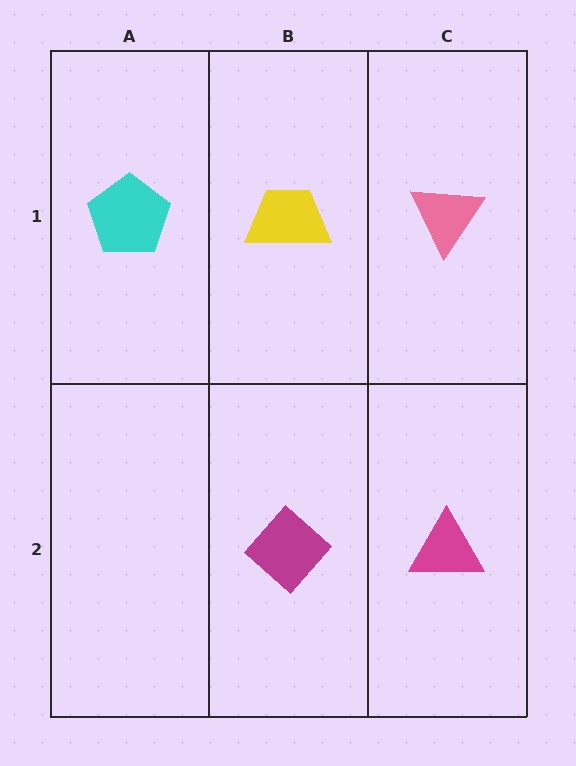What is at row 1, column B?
A yellow trapezoid.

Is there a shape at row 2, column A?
No, that cell is empty.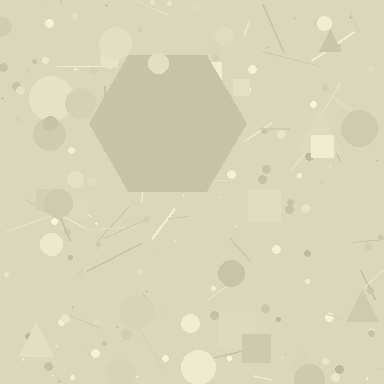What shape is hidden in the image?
A hexagon is hidden in the image.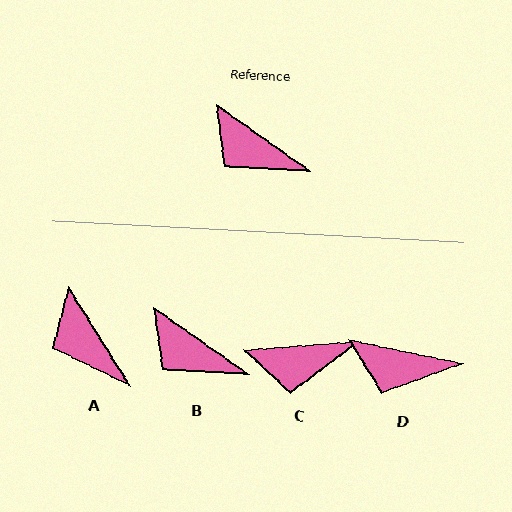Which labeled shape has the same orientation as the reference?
B.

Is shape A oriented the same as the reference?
No, it is off by about 23 degrees.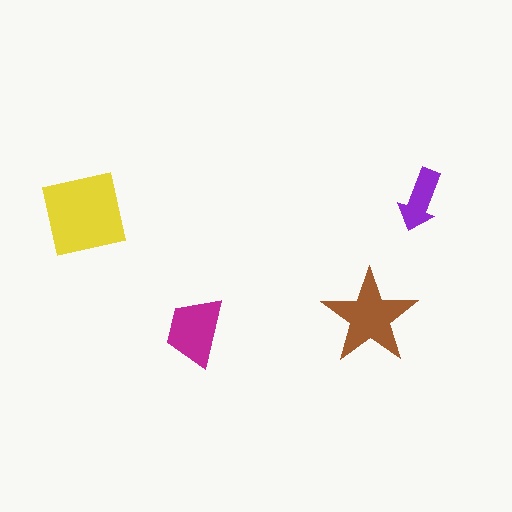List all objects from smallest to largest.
The purple arrow, the magenta trapezoid, the brown star, the yellow square.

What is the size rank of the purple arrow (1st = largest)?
4th.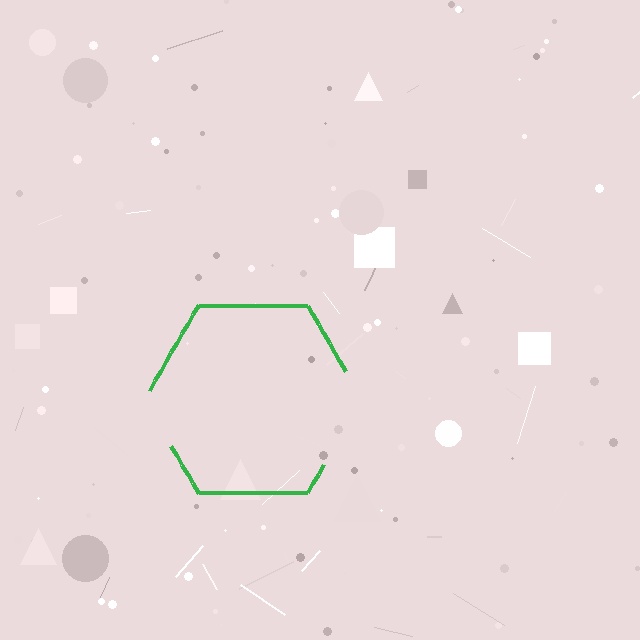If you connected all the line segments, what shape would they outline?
They would outline a hexagon.